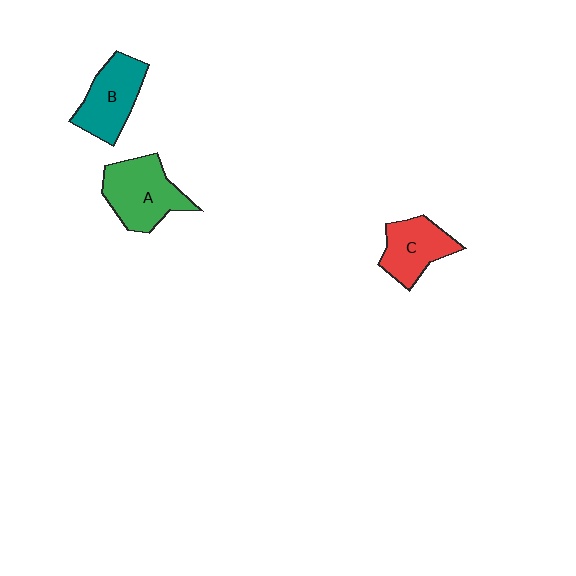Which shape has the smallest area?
Shape C (red).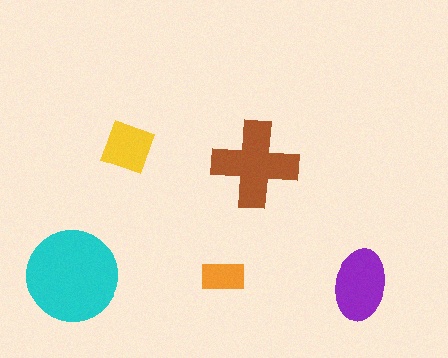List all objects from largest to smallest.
The cyan circle, the brown cross, the purple ellipse, the yellow square, the orange rectangle.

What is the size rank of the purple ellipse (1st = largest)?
3rd.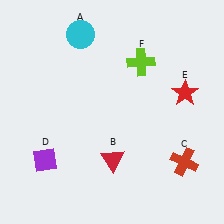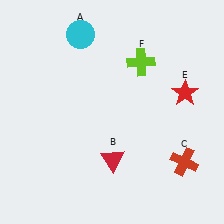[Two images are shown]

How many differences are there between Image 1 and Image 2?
There is 1 difference between the two images.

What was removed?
The purple diamond (D) was removed in Image 2.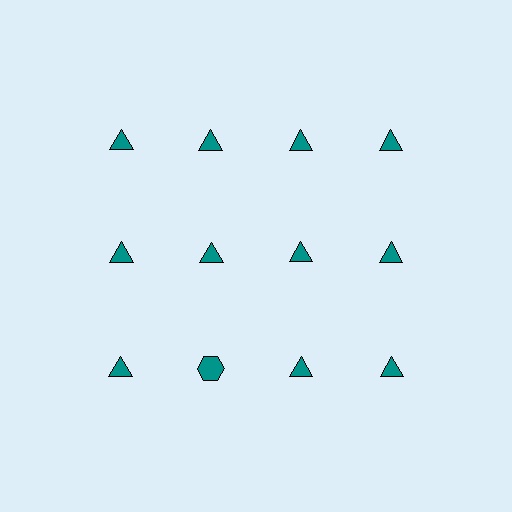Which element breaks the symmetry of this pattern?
The teal hexagon in the third row, second from left column breaks the symmetry. All other shapes are teal triangles.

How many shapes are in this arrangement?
There are 12 shapes arranged in a grid pattern.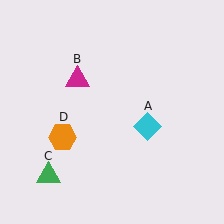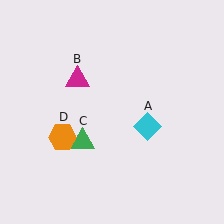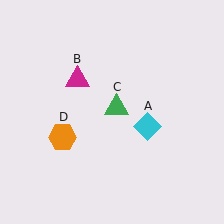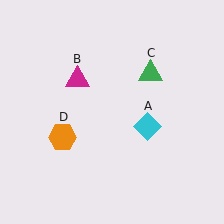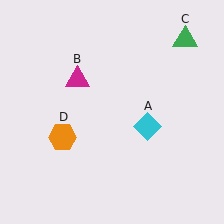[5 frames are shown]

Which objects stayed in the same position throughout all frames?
Cyan diamond (object A) and magenta triangle (object B) and orange hexagon (object D) remained stationary.